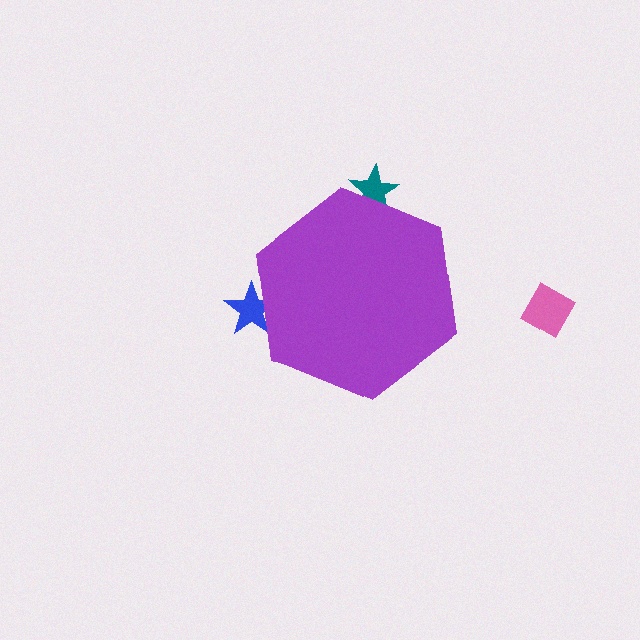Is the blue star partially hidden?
Yes, the blue star is partially hidden behind the purple hexagon.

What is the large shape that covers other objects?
A purple hexagon.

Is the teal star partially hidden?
Yes, the teal star is partially hidden behind the purple hexagon.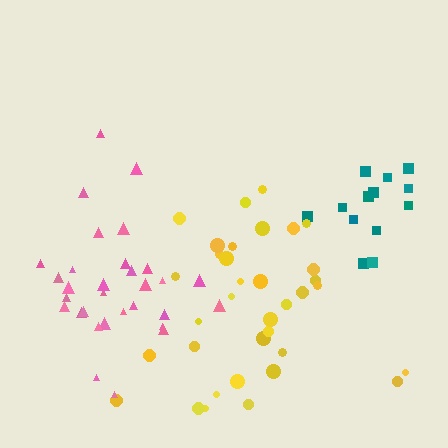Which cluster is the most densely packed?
Pink.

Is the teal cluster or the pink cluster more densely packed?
Pink.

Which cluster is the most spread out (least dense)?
Yellow.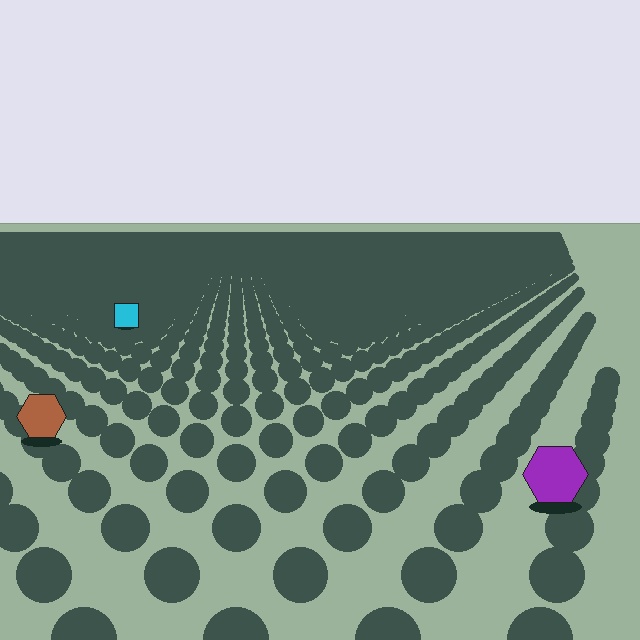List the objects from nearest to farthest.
From nearest to farthest: the purple hexagon, the brown hexagon, the cyan square.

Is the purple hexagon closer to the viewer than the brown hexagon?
Yes. The purple hexagon is closer — you can tell from the texture gradient: the ground texture is coarser near it.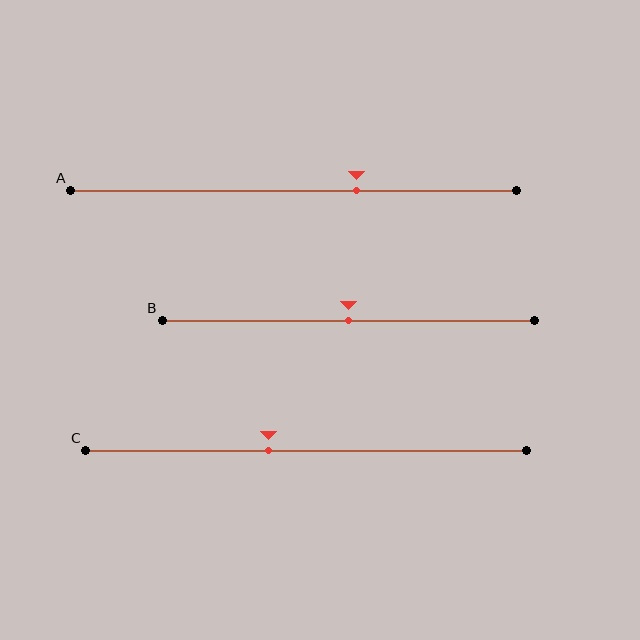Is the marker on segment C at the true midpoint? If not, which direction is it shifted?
No, the marker on segment C is shifted to the left by about 9% of the segment length.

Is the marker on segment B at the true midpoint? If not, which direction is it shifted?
Yes, the marker on segment B is at the true midpoint.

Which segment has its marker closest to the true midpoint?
Segment B has its marker closest to the true midpoint.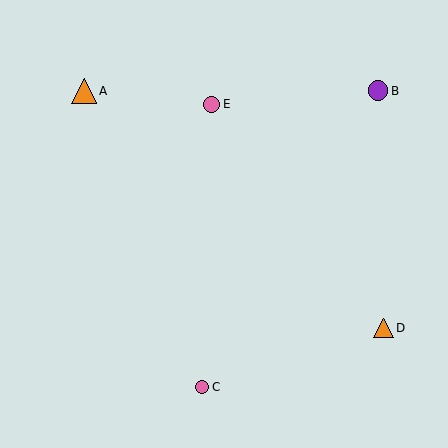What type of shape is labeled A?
Shape A is an orange triangle.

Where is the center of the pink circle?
The center of the pink circle is at (212, 104).